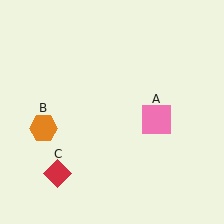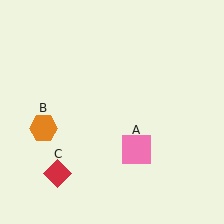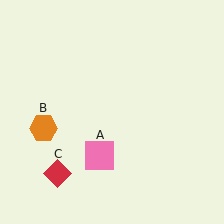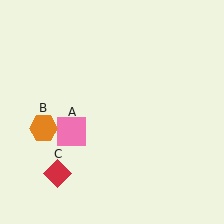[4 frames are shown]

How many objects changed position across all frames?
1 object changed position: pink square (object A).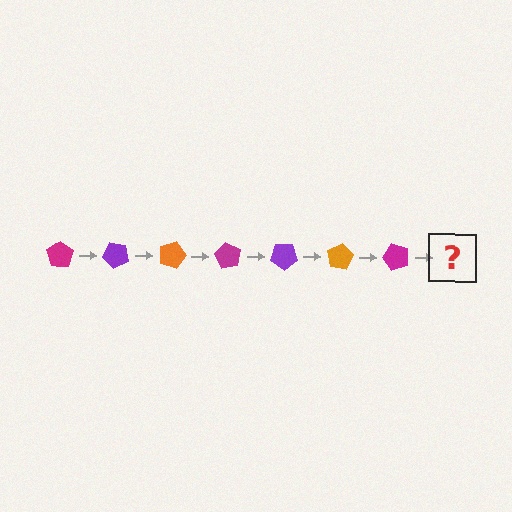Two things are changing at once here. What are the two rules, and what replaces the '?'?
The two rules are that it rotates 45 degrees each step and the color cycles through magenta, purple, and orange. The '?' should be a purple pentagon, rotated 315 degrees from the start.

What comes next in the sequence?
The next element should be a purple pentagon, rotated 315 degrees from the start.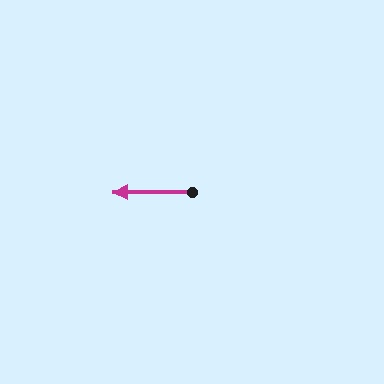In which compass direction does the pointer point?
West.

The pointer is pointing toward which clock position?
Roughly 9 o'clock.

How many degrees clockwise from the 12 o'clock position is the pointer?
Approximately 270 degrees.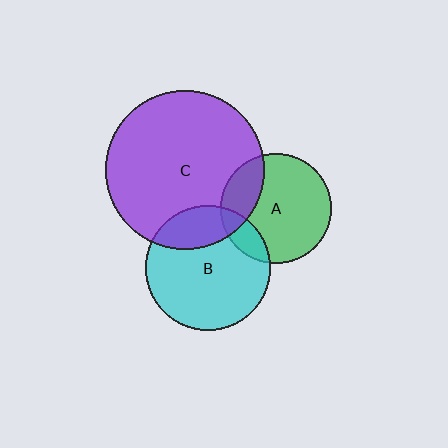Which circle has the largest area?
Circle C (purple).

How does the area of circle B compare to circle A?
Approximately 1.3 times.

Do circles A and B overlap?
Yes.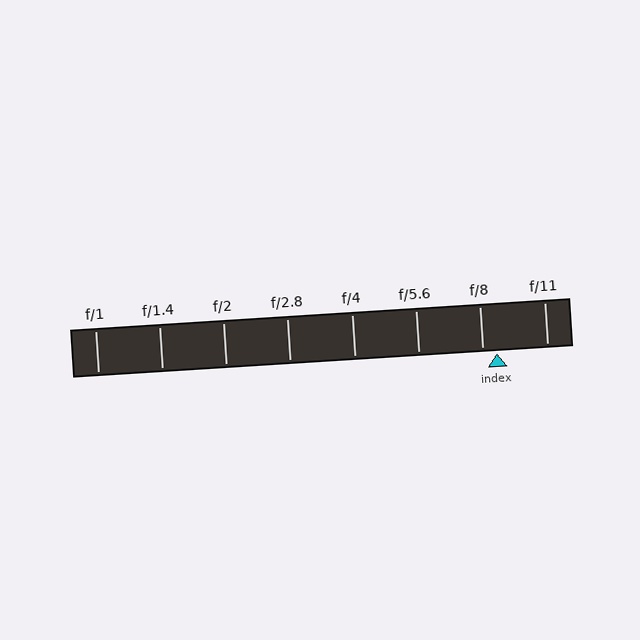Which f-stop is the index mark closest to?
The index mark is closest to f/8.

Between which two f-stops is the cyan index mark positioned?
The index mark is between f/8 and f/11.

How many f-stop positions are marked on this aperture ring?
There are 8 f-stop positions marked.